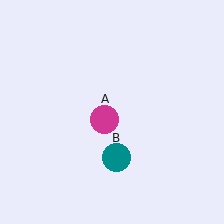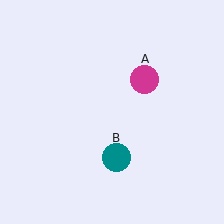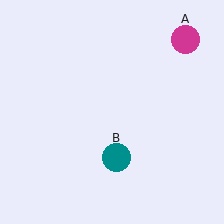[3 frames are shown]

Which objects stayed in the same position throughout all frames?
Teal circle (object B) remained stationary.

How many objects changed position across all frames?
1 object changed position: magenta circle (object A).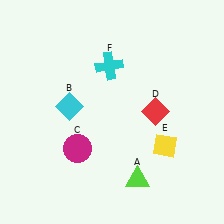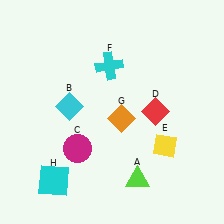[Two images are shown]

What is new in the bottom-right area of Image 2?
An orange diamond (G) was added in the bottom-right area of Image 2.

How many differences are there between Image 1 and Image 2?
There are 2 differences between the two images.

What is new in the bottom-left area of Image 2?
A cyan square (H) was added in the bottom-left area of Image 2.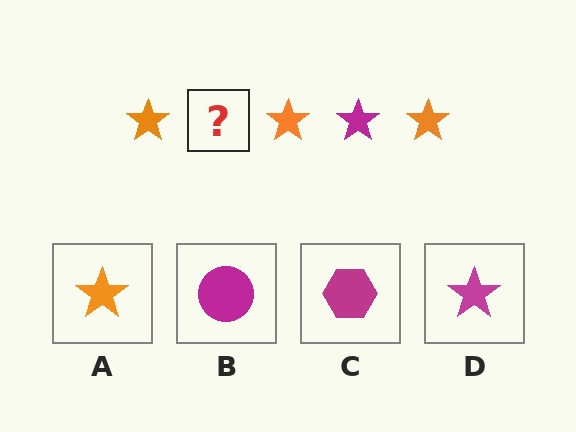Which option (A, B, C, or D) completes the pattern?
D.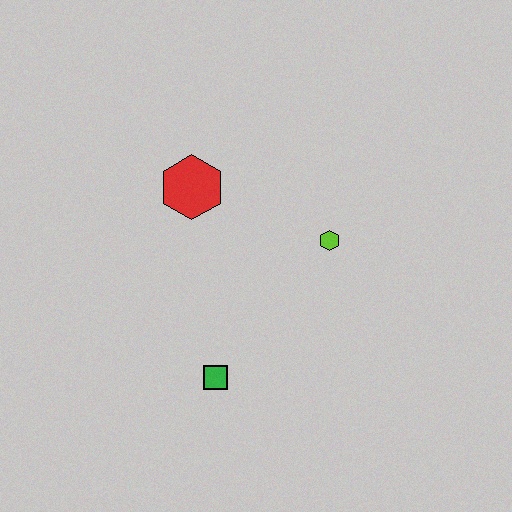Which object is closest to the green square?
The lime hexagon is closest to the green square.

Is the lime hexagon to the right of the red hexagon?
Yes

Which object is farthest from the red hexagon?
The green square is farthest from the red hexagon.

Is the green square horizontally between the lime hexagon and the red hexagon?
Yes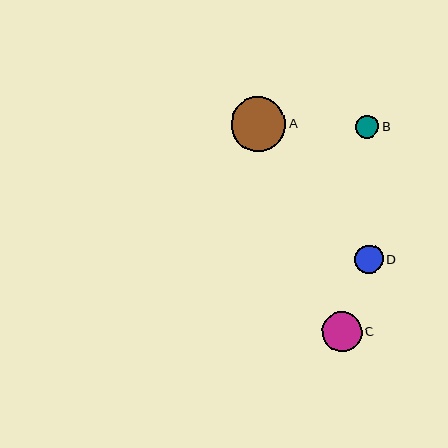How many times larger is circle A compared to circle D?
Circle A is approximately 1.9 times the size of circle D.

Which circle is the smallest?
Circle B is the smallest with a size of approximately 23 pixels.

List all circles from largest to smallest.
From largest to smallest: A, C, D, B.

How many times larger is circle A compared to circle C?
Circle A is approximately 1.4 times the size of circle C.